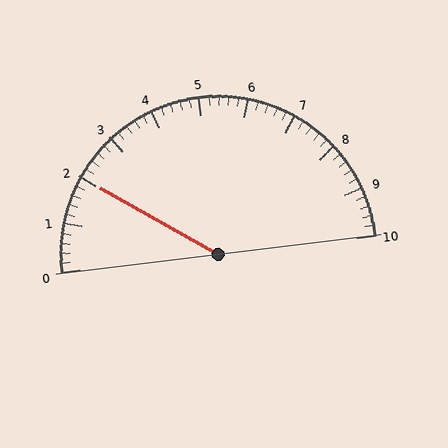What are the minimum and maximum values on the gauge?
The gauge ranges from 0 to 10.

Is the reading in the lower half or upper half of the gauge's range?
The reading is in the lower half of the range (0 to 10).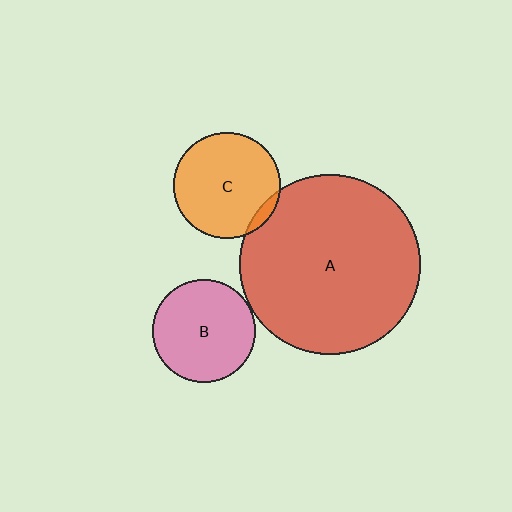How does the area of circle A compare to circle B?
Approximately 3.1 times.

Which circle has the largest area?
Circle A (red).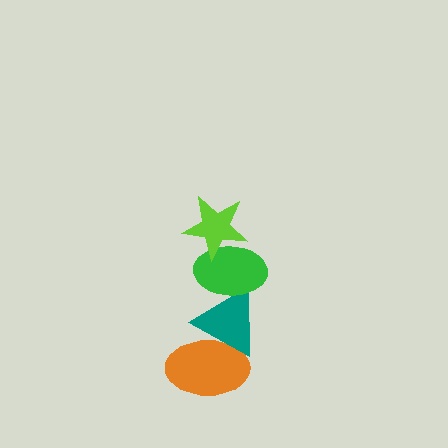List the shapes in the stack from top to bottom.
From top to bottom: the lime star, the green ellipse, the teal triangle, the orange ellipse.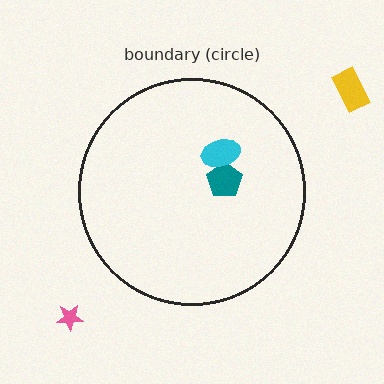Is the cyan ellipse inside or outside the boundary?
Inside.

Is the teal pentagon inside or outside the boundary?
Inside.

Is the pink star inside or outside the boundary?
Outside.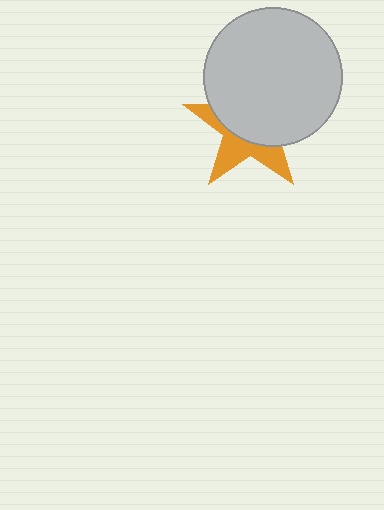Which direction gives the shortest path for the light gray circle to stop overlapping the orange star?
Moving up gives the shortest separation.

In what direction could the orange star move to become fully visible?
The orange star could move down. That would shift it out from behind the light gray circle entirely.